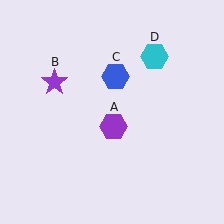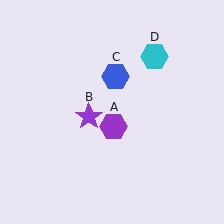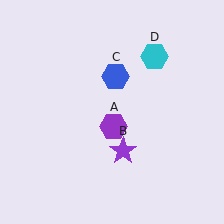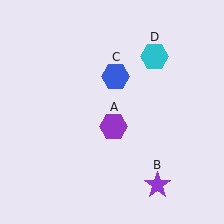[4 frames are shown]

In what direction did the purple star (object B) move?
The purple star (object B) moved down and to the right.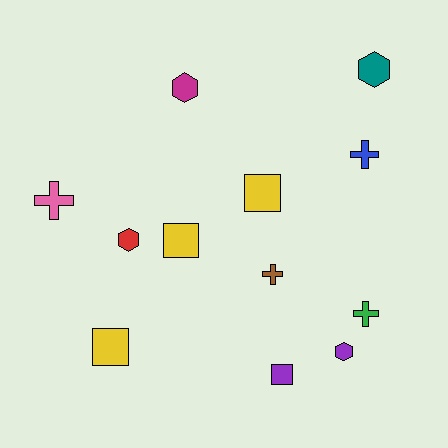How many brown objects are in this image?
There is 1 brown object.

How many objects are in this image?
There are 12 objects.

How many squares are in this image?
There are 4 squares.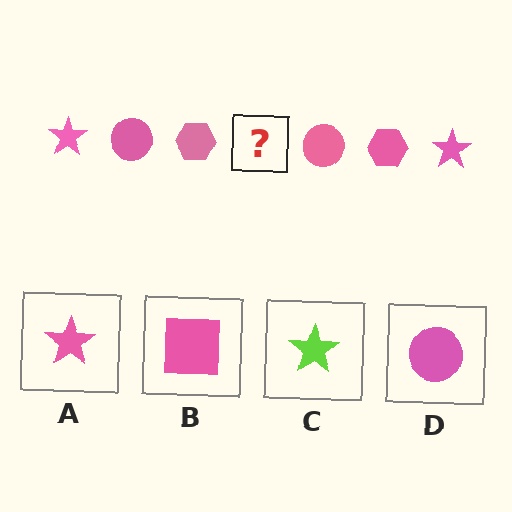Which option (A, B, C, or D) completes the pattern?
A.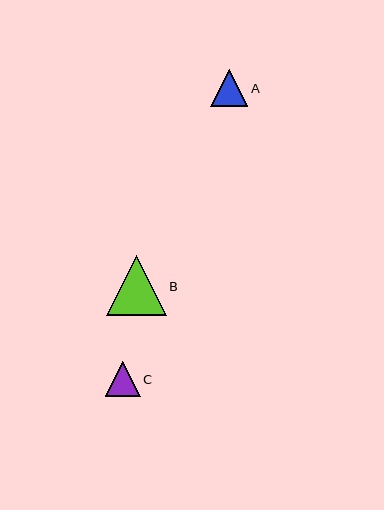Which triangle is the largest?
Triangle B is the largest with a size of approximately 60 pixels.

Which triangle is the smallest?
Triangle C is the smallest with a size of approximately 35 pixels.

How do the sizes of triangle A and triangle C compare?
Triangle A and triangle C are approximately the same size.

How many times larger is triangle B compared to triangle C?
Triangle B is approximately 1.7 times the size of triangle C.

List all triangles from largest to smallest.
From largest to smallest: B, A, C.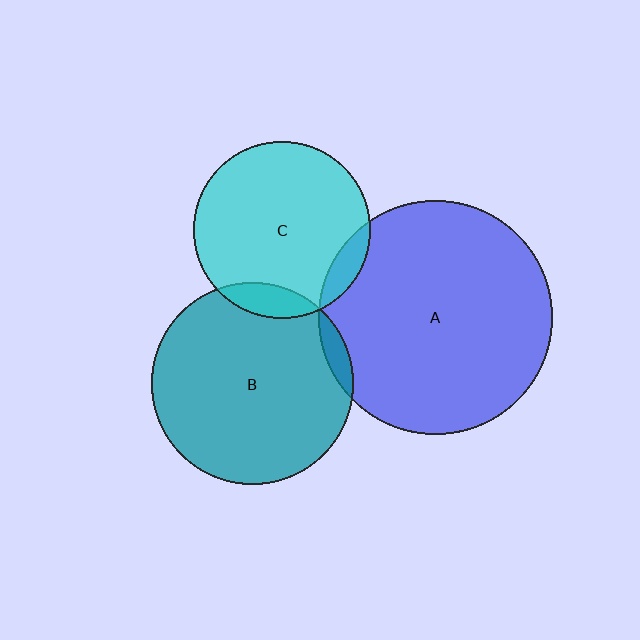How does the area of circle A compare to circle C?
Approximately 1.8 times.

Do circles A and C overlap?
Yes.